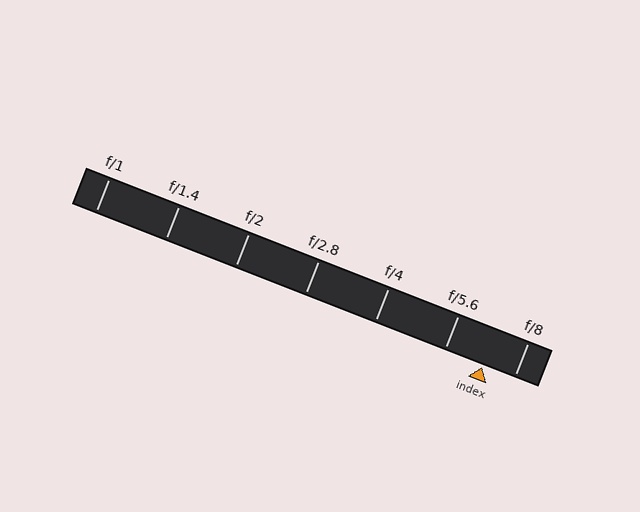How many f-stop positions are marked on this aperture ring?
There are 7 f-stop positions marked.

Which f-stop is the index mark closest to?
The index mark is closest to f/8.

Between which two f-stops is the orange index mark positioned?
The index mark is between f/5.6 and f/8.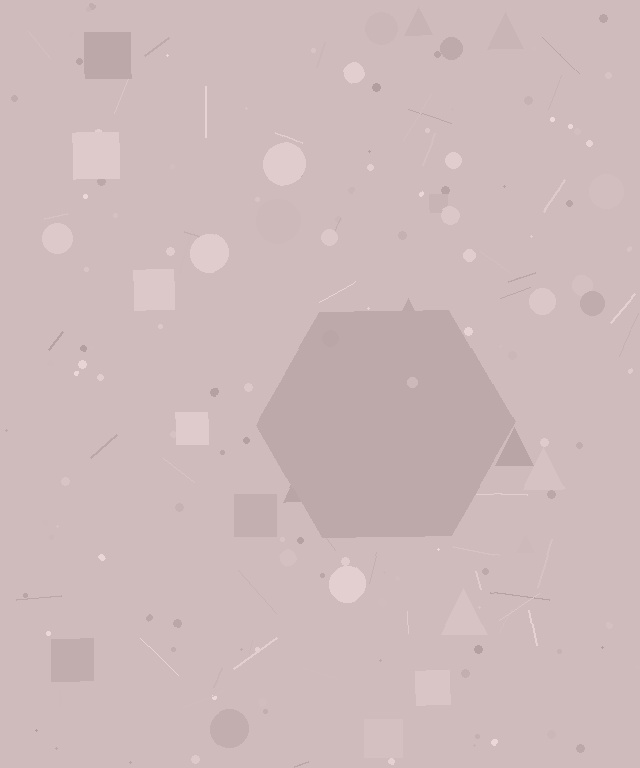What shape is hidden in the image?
A hexagon is hidden in the image.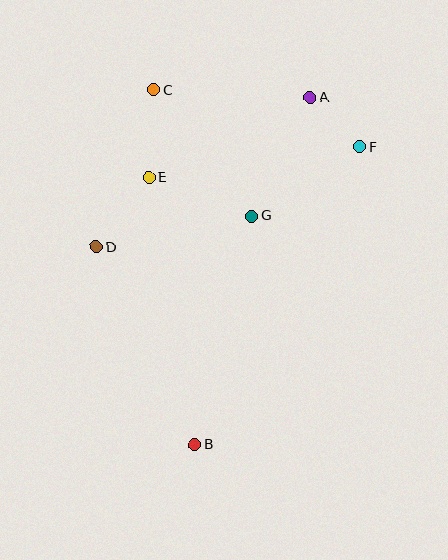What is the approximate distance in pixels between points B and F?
The distance between B and F is approximately 340 pixels.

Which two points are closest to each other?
Points A and F are closest to each other.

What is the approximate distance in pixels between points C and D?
The distance between C and D is approximately 167 pixels.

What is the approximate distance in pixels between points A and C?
The distance between A and C is approximately 156 pixels.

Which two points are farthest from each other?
Points A and B are farthest from each other.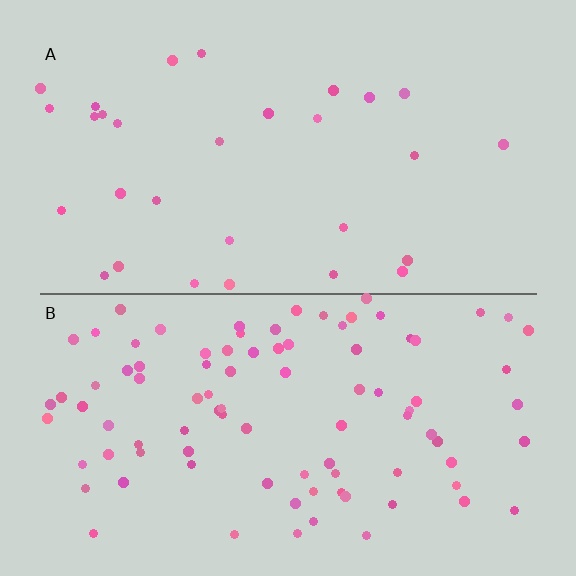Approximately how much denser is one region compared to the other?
Approximately 3.1× — region B over region A.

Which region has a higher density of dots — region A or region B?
B (the bottom).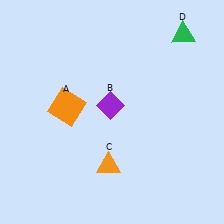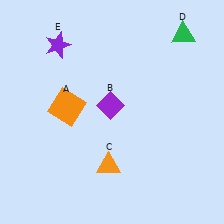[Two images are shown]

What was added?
A purple star (E) was added in Image 2.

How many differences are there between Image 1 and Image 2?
There is 1 difference between the two images.